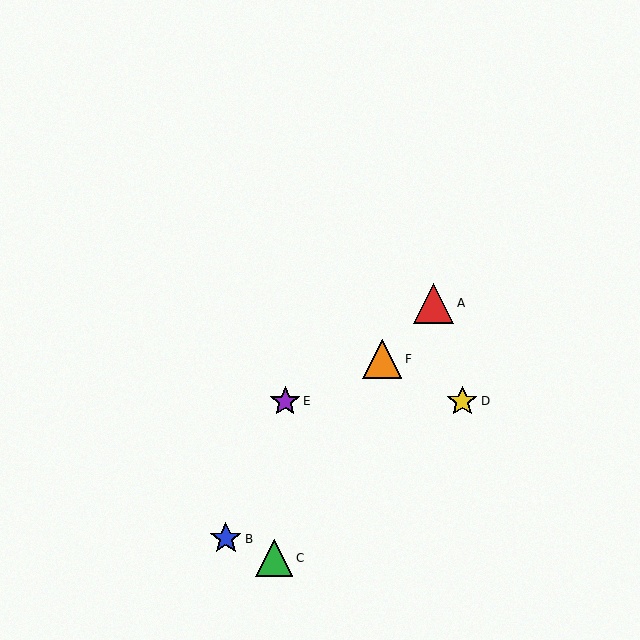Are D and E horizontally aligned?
Yes, both are at y≈401.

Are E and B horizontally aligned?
No, E is at y≈401 and B is at y≈539.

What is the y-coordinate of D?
Object D is at y≈401.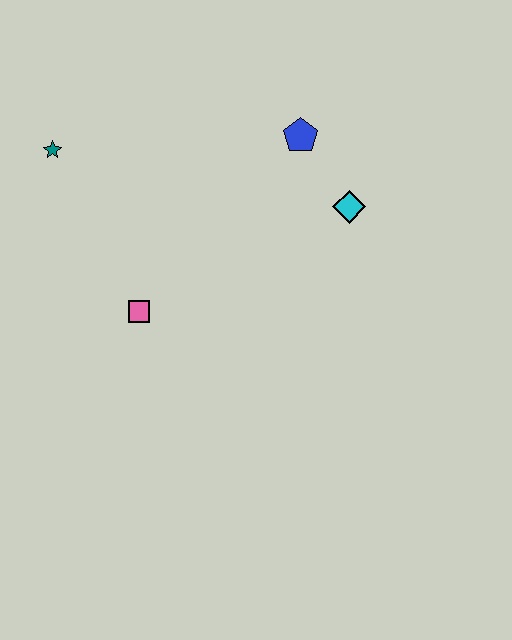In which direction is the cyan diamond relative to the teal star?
The cyan diamond is to the right of the teal star.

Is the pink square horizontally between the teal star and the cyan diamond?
Yes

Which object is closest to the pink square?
The teal star is closest to the pink square.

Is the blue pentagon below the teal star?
No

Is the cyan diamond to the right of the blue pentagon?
Yes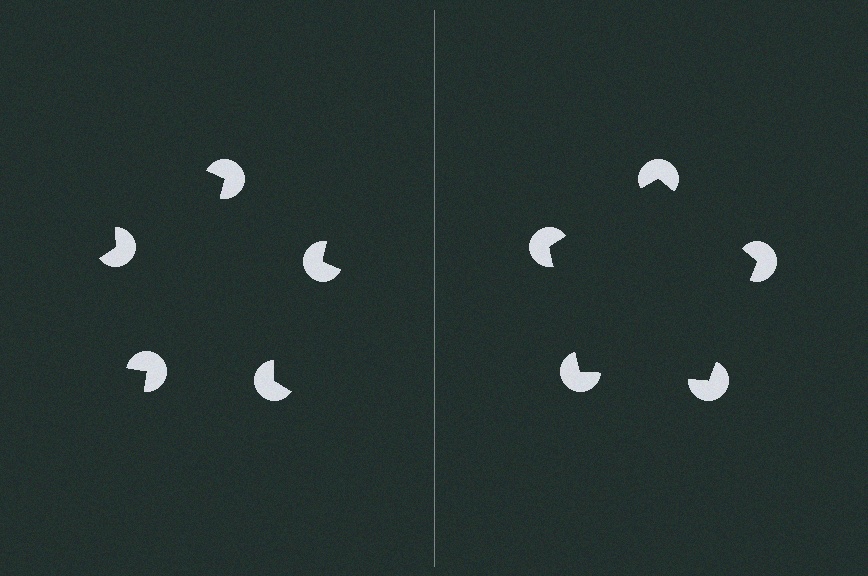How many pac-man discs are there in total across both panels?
10 — 5 on each side.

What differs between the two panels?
The pac-man discs are positioned identically on both sides; only the wedge orientations differ. On the right they align to a pentagon; on the left they are misaligned.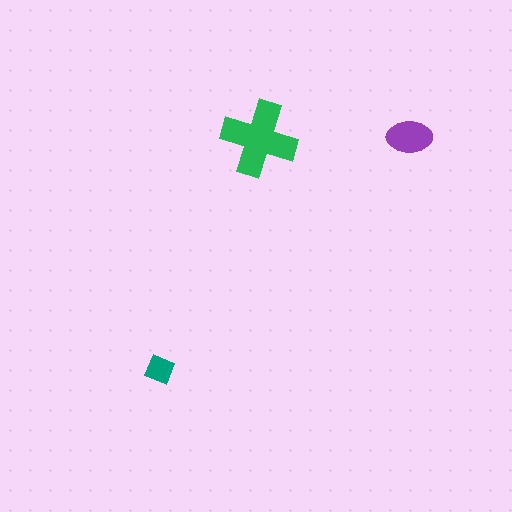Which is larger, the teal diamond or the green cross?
The green cross.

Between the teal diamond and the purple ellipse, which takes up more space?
The purple ellipse.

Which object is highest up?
The purple ellipse is topmost.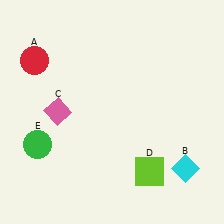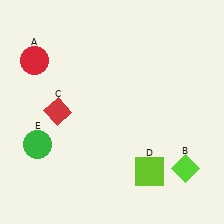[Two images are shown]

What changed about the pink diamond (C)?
In Image 1, C is pink. In Image 2, it changed to red.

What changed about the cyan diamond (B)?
In Image 1, B is cyan. In Image 2, it changed to lime.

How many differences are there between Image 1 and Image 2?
There are 2 differences between the two images.